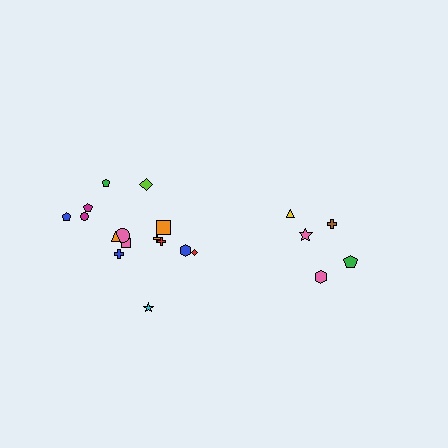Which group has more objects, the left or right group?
The left group.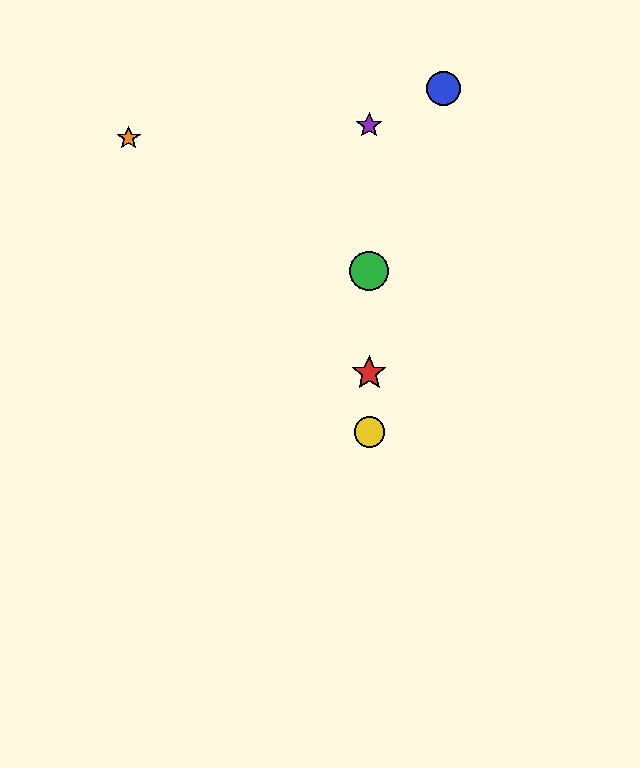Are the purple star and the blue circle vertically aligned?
No, the purple star is at x≈369 and the blue circle is at x≈444.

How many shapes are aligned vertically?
4 shapes (the red star, the green circle, the yellow circle, the purple star) are aligned vertically.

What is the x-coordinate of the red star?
The red star is at x≈369.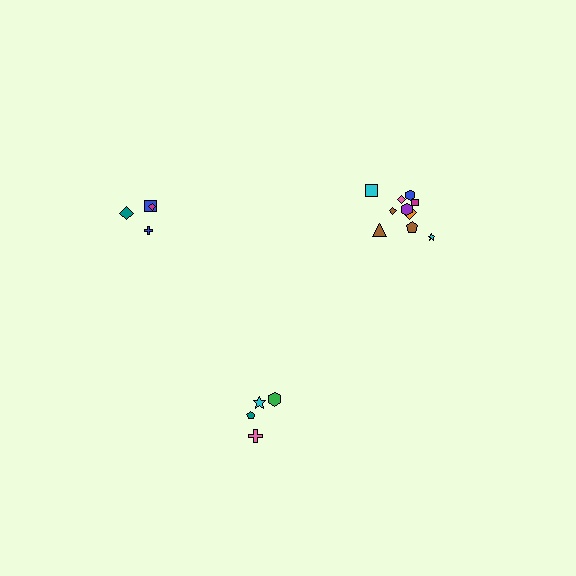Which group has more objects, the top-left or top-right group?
The top-right group.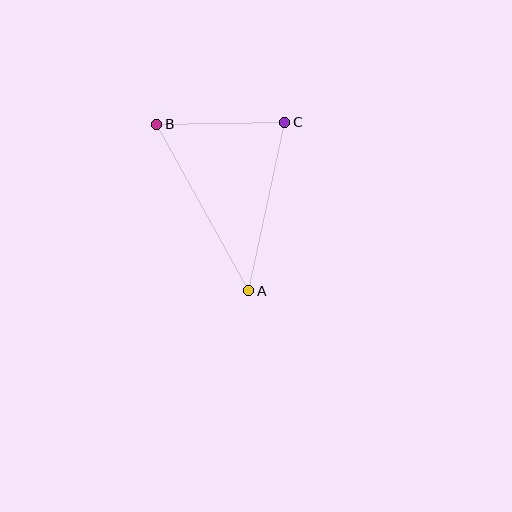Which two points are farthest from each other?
Points A and B are farthest from each other.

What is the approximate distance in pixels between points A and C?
The distance between A and C is approximately 172 pixels.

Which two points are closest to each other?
Points B and C are closest to each other.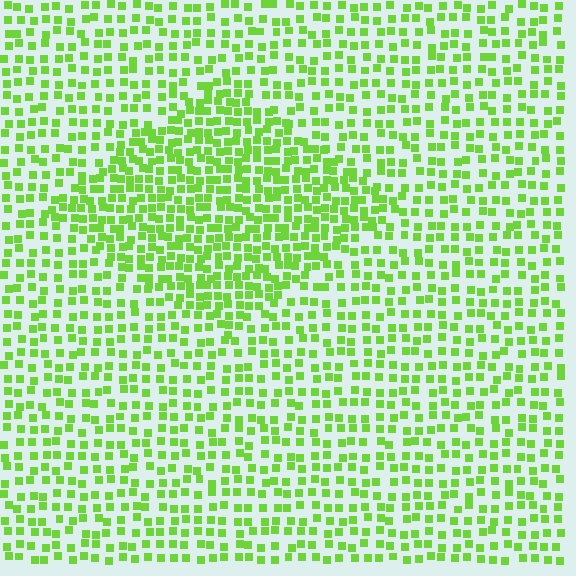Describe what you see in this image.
The image contains small lime elements arranged at two different densities. A diamond-shaped region is visible where the elements are more densely packed than the surrounding area.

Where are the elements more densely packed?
The elements are more densely packed inside the diamond boundary.